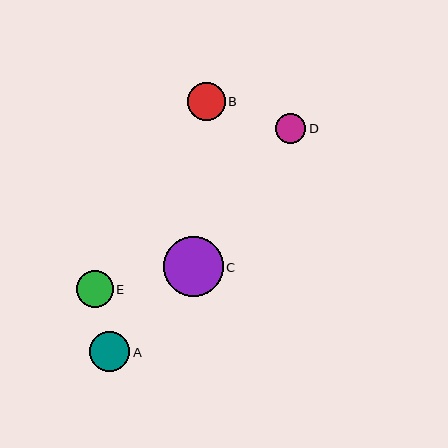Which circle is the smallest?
Circle D is the smallest with a size of approximately 30 pixels.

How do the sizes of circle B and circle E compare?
Circle B and circle E are approximately the same size.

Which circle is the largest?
Circle C is the largest with a size of approximately 60 pixels.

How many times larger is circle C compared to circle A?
Circle C is approximately 1.5 times the size of circle A.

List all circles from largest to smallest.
From largest to smallest: C, A, B, E, D.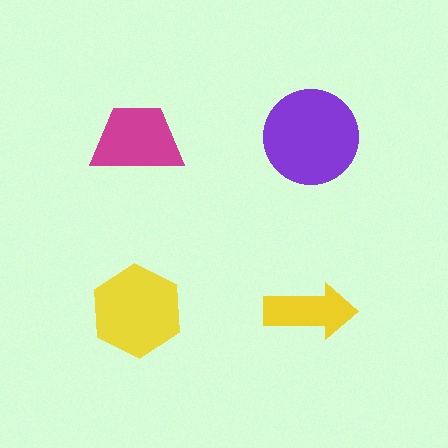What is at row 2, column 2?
A yellow arrow.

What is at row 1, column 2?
A purple circle.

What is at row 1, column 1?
A magenta trapezoid.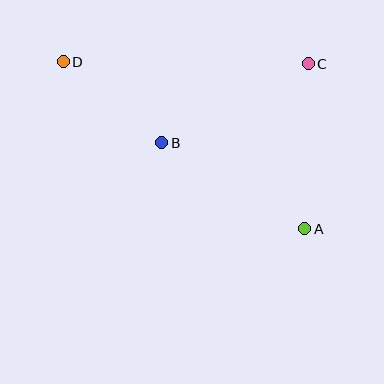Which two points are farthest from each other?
Points A and D are farthest from each other.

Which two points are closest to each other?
Points B and D are closest to each other.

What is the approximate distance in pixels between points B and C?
The distance between B and C is approximately 167 pixels.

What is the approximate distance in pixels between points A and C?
The distance between A and C is approximately 165 pixels.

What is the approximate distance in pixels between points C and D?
The distance between C and D is approximately 245 pixels.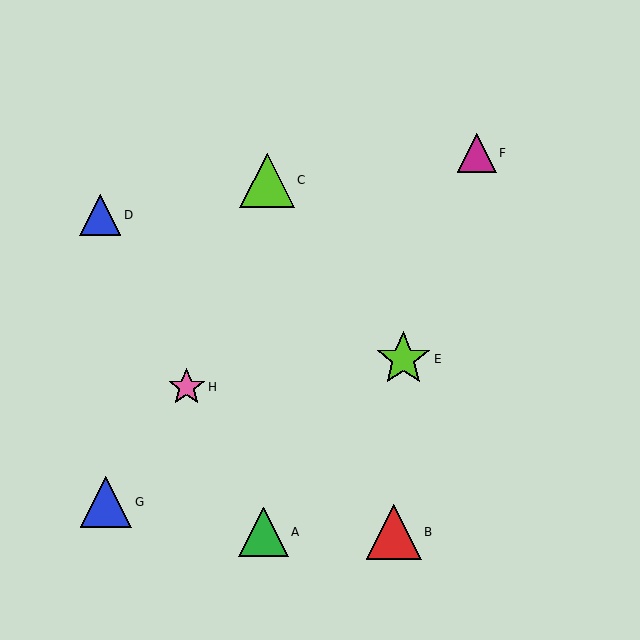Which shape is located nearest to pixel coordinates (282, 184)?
The lime triangle (labeled C) at (267, 180) is nearest to that location.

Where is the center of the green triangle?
The center of the green triangle is at (264, 532).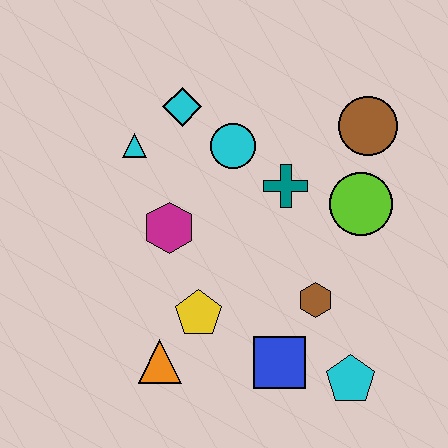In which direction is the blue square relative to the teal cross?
The blue square is below the teal cross.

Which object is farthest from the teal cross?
The orange triangle is farthest from the teal cross.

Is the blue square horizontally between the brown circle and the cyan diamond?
Yes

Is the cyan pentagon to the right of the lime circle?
No